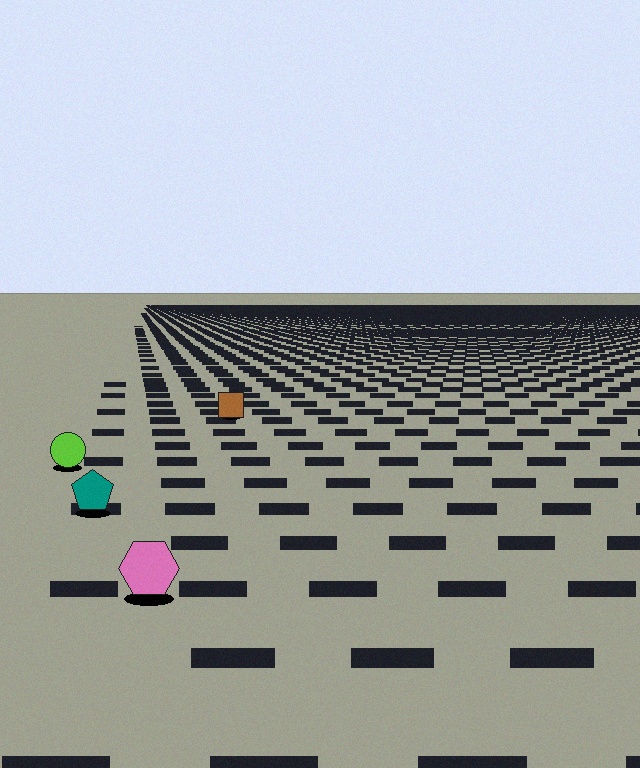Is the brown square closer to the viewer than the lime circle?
No. The lime circle is closer — you can tell from the texture gradient: the ground texture is coarser near it.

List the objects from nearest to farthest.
From nearest to farthest: the pink hexagon, the teal pentagon, the lime circle, the brown square.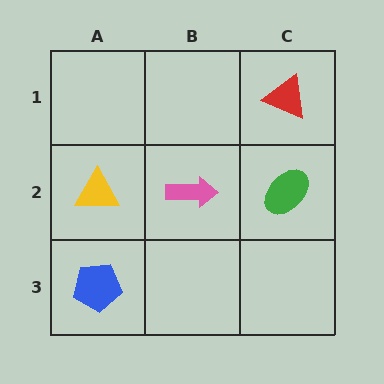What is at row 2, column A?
A yellow triangle.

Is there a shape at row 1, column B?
No, that cell is empty.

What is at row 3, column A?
A blue pentagon.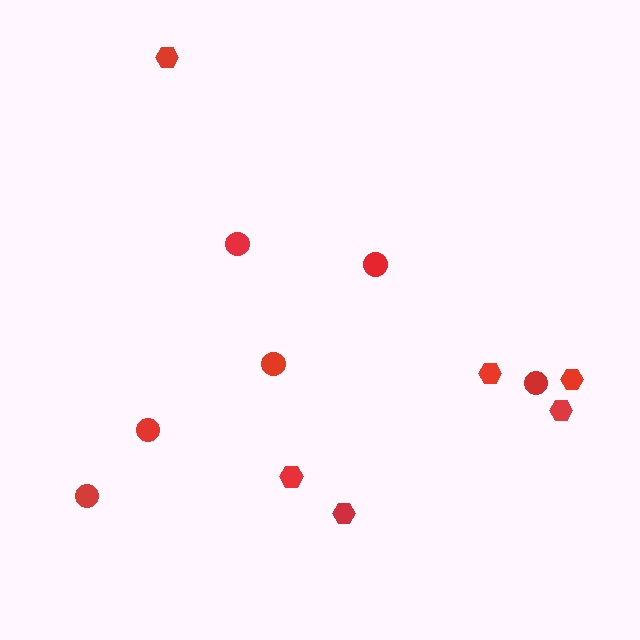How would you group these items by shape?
There are 2 groups: one group of hexagons (6) and one group of circles (6).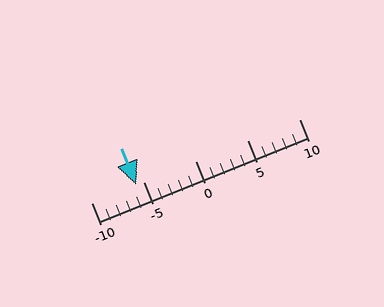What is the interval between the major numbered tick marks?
The major tick marks are spaced 5 units apart.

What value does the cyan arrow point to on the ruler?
The cyan arrow points to approximately -6.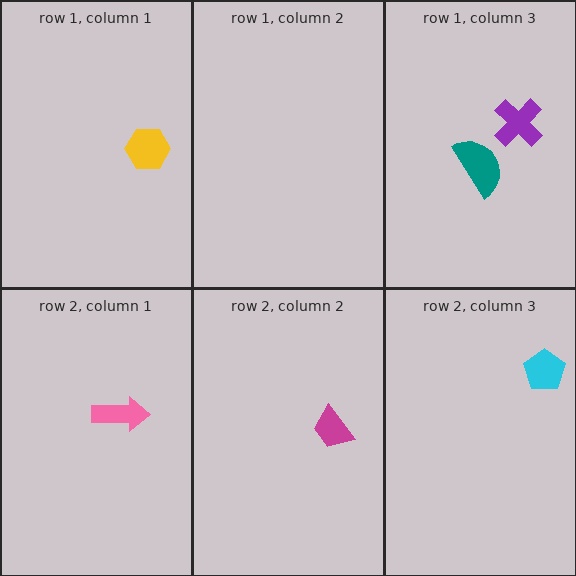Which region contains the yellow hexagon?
The row 1, column 1 region.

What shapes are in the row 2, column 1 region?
The pink arrow.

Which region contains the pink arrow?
The row 2, column 1 region.